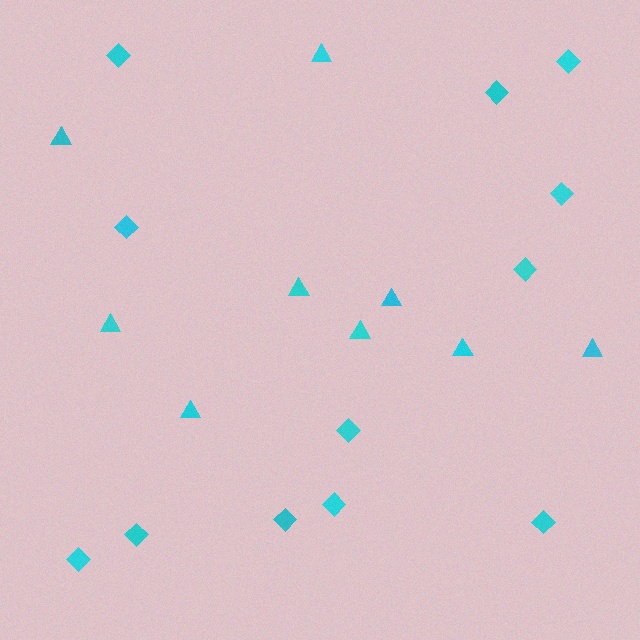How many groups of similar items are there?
There are 2 groups: one group of triangles (9) and one group of diamonds (12).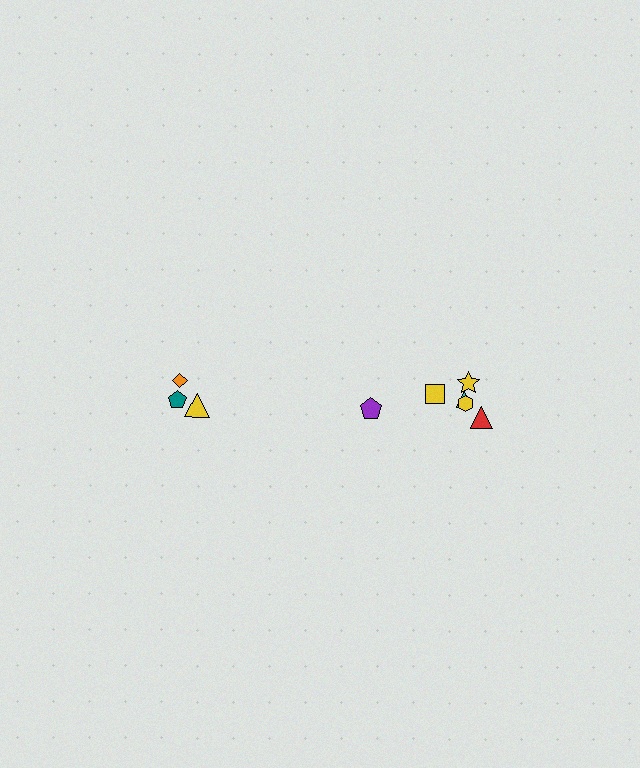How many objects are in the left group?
There are 3 objects.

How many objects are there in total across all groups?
There are 9 objects.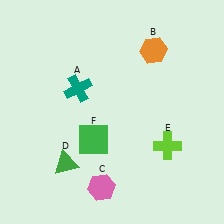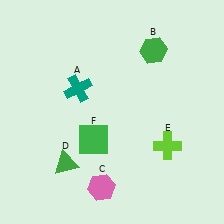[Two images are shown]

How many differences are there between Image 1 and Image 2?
There is 1 difference between the two images.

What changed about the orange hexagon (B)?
In Image 1, B is orange. In Image 2, it changed to green.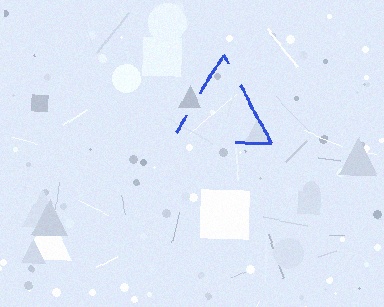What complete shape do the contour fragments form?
The contour fragments form a triangle.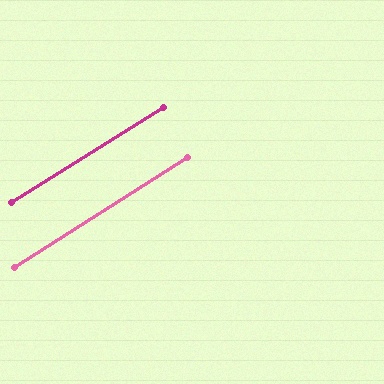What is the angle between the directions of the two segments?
Approximately 0 degrees.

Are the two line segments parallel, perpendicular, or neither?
Parallel — their directions differ by only 0.4°.